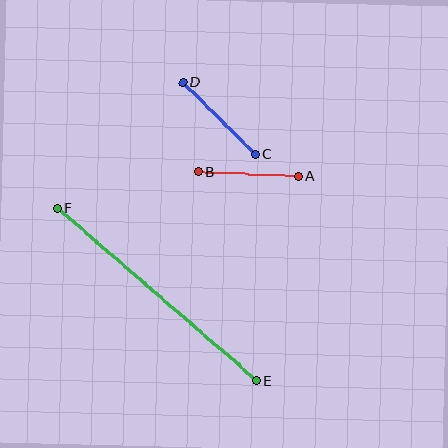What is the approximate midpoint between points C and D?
The midpoint is at approximately (219, 118) pixels.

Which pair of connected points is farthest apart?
Points E and F are farthest apart.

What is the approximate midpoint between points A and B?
The midpoint is at approximately (249, 174) pixels.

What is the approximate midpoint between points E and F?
The midpoint is at approximately (157, 294) pixels.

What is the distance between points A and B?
The distance is approximately 100 pixels.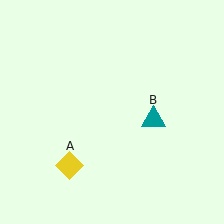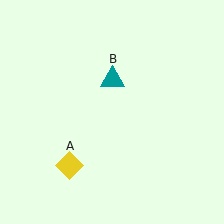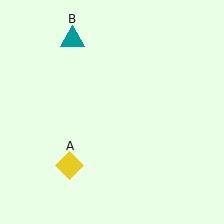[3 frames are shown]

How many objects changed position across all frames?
1 object changed position: teal triangle (object B).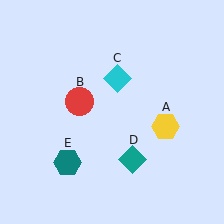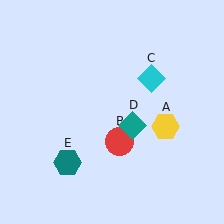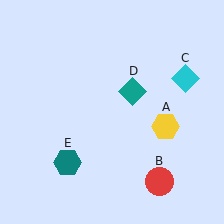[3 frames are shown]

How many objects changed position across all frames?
3 objects changed position: red circle (object B), cyan diamond (object C), teal diamond (object D).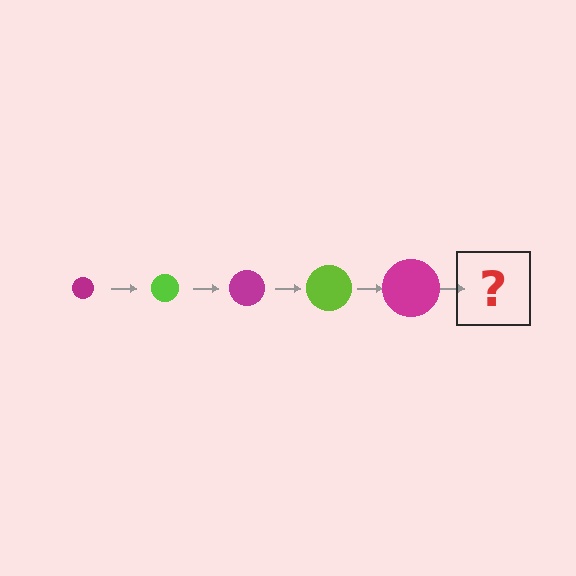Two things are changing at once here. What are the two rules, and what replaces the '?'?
The two rules are that the circle grows larger each step and the color cycles through magenta and lime. The '?' should be a lime circle, larger than the previous one.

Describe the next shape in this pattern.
It should be a lime circle, larger than the previous one.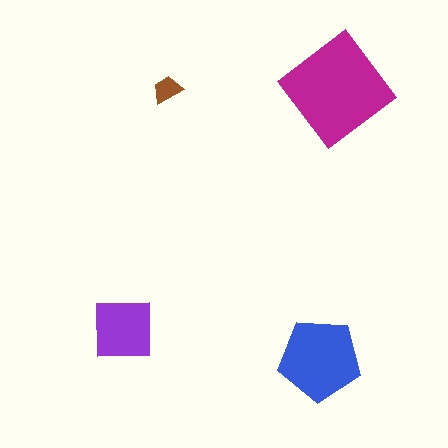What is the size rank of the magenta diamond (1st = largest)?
1st.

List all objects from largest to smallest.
The magenta diamond, the blue pentagon, the purple square, the brown trapezoid.